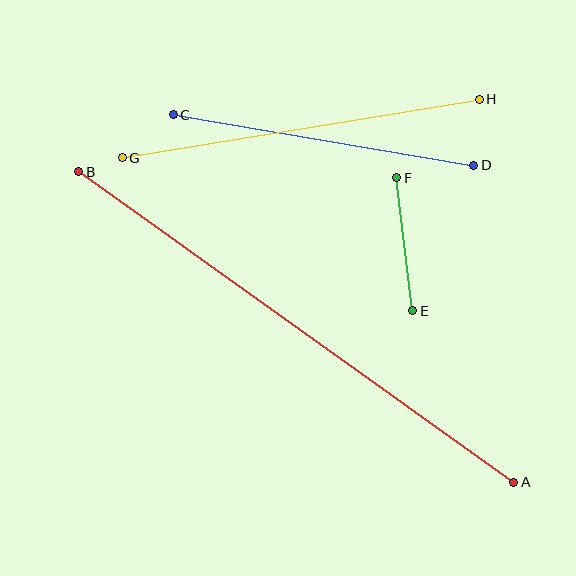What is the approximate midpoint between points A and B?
The midpoint is at approximately (296, 327) pixels.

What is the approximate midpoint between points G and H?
The midpoint is at approximately (301, 128) pixels.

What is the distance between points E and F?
The distance is approximately 134 pixels.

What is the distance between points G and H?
The distance is approximately 362 pixels.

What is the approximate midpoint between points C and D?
The midpoint is at approximately (324, 140) pixels.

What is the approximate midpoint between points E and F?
The midpoint is at approximately (405, 244) pixels.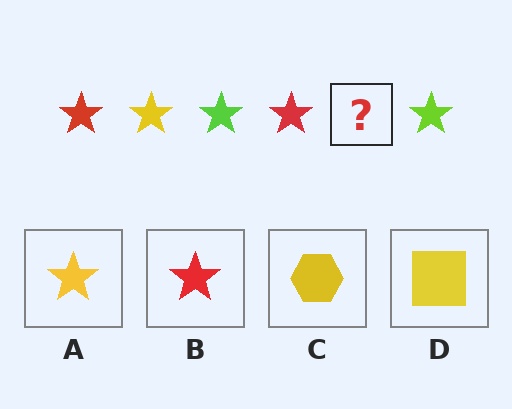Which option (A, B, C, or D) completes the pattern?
A.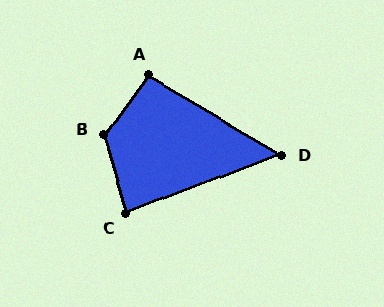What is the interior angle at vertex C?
Approximately 85 degrees (acute).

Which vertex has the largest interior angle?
B, at approximately 128 degrees.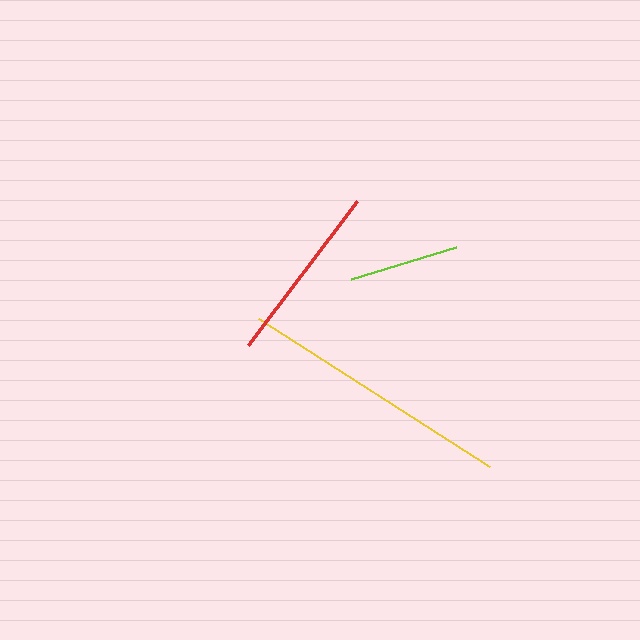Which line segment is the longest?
The yellow line is the longest at approximately 275 pixels.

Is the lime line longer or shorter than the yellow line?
The yellow line is longer than the lime line.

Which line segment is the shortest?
The lime line is the shortest at approximately 110 pixels.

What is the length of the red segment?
The red segment is approximately 180 pixels long.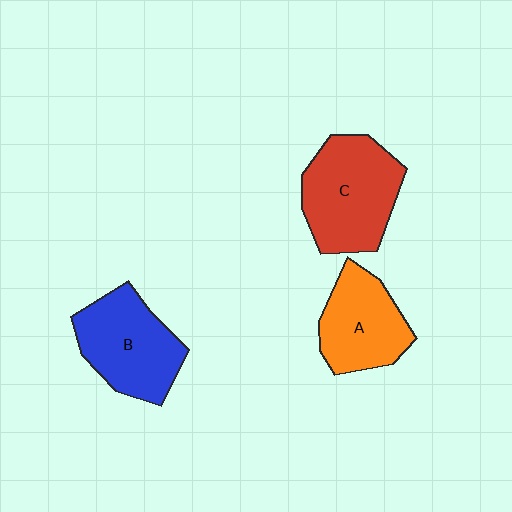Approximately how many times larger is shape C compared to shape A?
Approximately 1.3 times.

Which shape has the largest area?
Shape C (red).